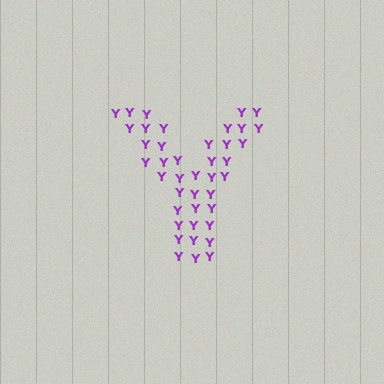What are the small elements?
The small elements are letter Y's.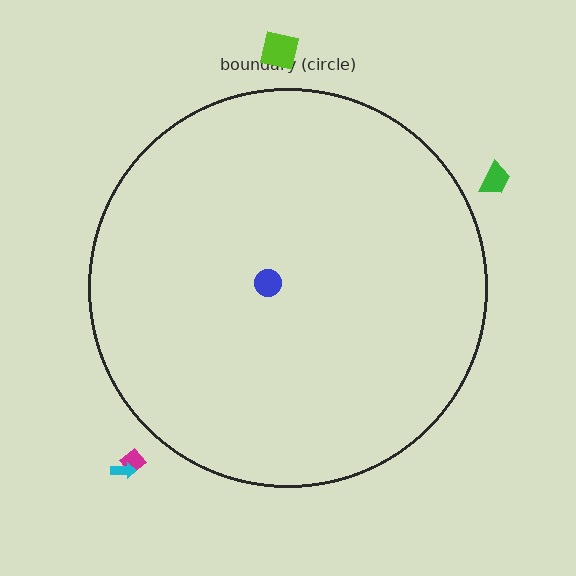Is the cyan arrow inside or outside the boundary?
Outside.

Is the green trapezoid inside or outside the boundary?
Outside.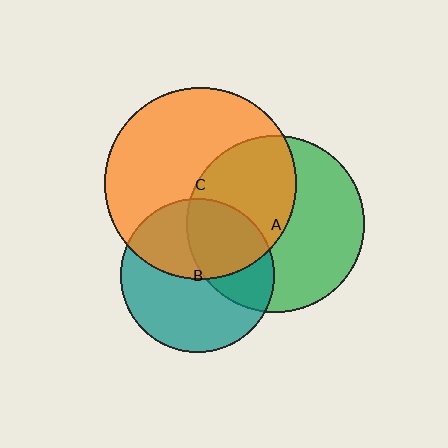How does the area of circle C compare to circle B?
Approximately 1.6 times.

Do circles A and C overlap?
Yes.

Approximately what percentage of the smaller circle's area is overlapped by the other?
Approximately 45%.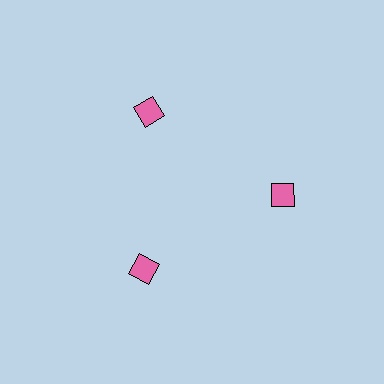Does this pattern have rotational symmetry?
Yes, this pattern has 3-fold rotational symmetry. It looks the same after rotating 120 degrees around the center.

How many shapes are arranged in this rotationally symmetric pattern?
There are 3 shapes, arranged in 3 groups of 1.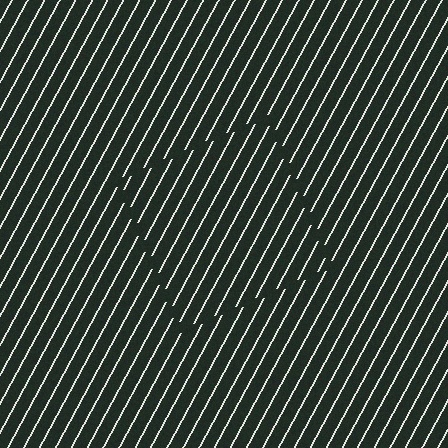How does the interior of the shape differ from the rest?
The interior of the shape contains the same grating, shifted by half a period — the contour is defined by the phase discontinuity where line-ends from the inner and outer gratings abut.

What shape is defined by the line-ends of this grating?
An illusory square. The interior of the shape contains the same grating, shifted by half a period — the contour is defined by the phase discontinuity where line-ends from the inner and outer gratings abut.